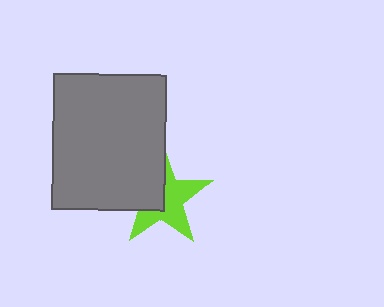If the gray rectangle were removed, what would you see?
You would see the complete lime star.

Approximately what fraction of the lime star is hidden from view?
Roughly 42% of the lime star is hidden behind the gray rectangle.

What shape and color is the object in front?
The object in front is a gray rectangle.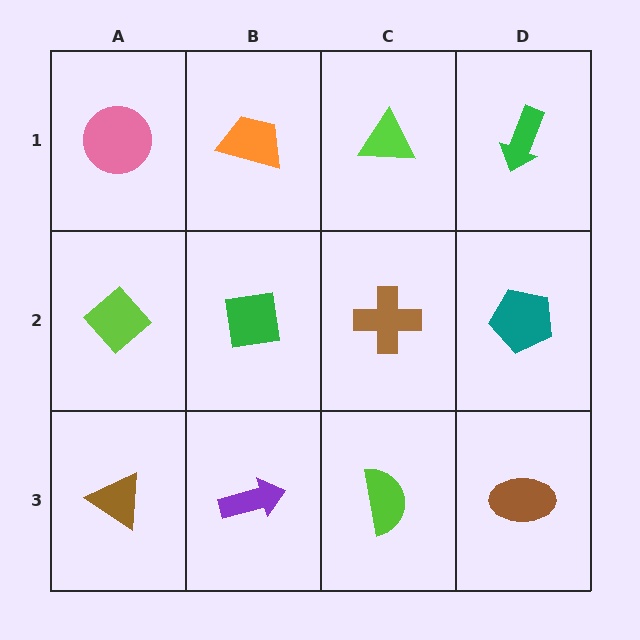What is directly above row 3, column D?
A teal pentagon.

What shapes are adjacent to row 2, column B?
An orange trapezoid (row 1, column B), a purple arrow (row 3, column B), a lime diamond (row 2, column A), a brown cross (row 2, column C).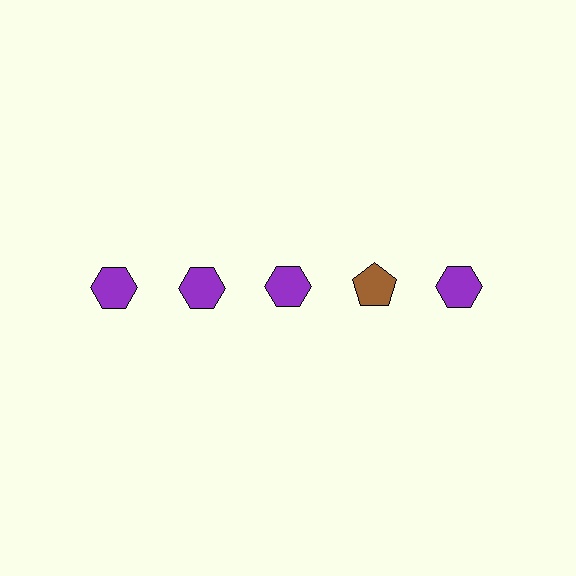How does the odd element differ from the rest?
It differs in both color (brown instead of purple) and shape (pentagon instead of hexagon).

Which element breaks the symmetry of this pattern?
The brown pentagon in the top row, second from right column breaks the symmetry. All other shapes are purple hexagons.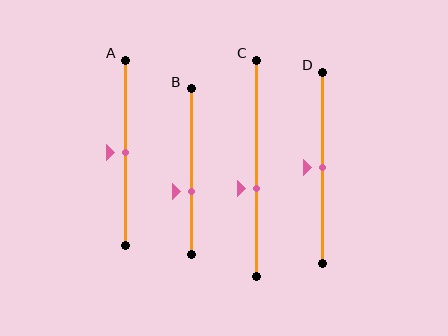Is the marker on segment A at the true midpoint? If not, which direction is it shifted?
Yes, the marker on segment A is at the true midpoint.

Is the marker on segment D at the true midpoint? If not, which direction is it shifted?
Yes, the marker on segment D is at the true midpoint.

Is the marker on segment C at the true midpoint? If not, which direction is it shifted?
No, the marker on segment C is shifted downward by about 10% of the segment length.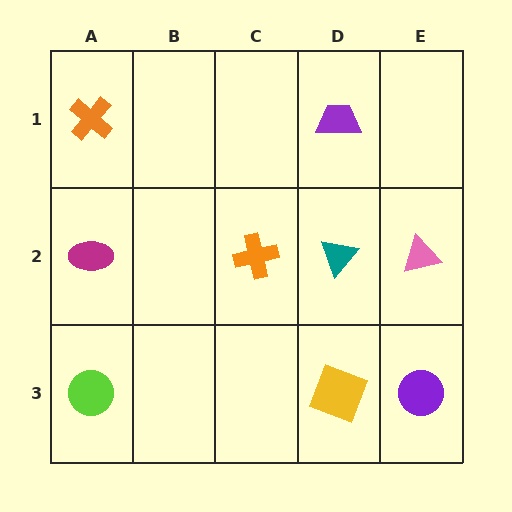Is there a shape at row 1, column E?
No, that cell is empty.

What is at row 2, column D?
A teal triangle.